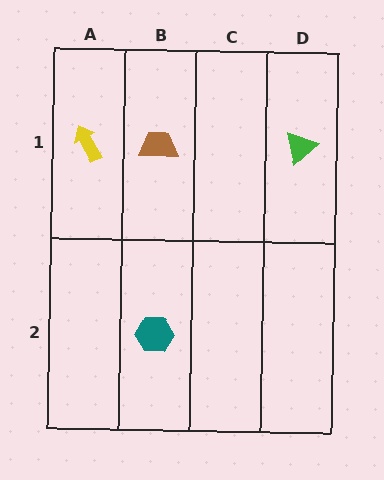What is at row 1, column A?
A yellow arrow.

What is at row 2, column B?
A teal hexagon.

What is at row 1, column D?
A green triangle.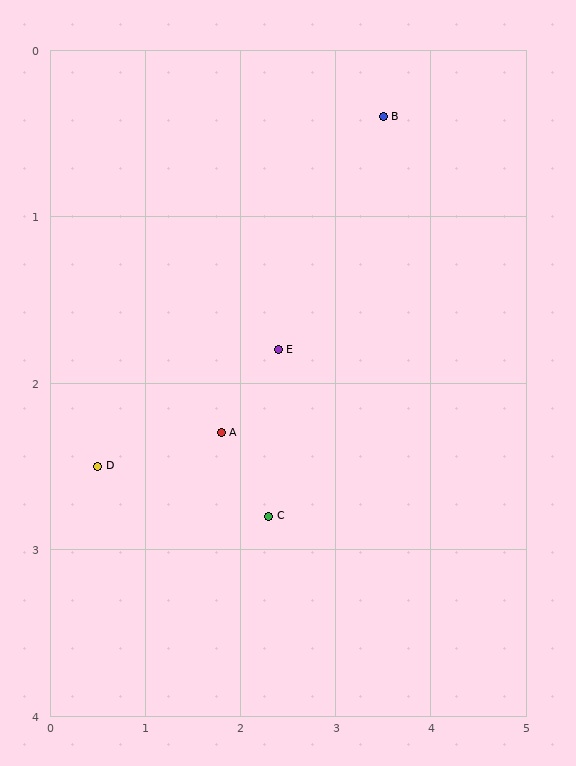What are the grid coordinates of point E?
Point E is at approximately (2.4, 1.8).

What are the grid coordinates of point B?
Point B is at approximately (3.5, 0.4).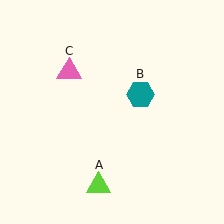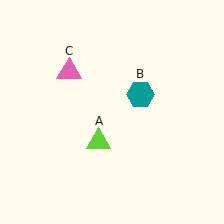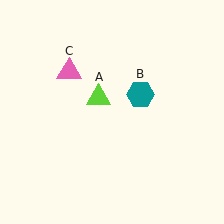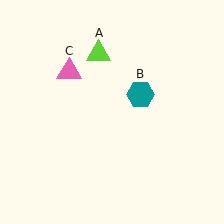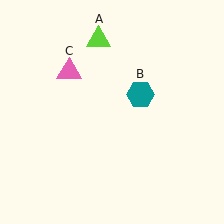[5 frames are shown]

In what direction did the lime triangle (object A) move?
The lime triangle (object A) moved up.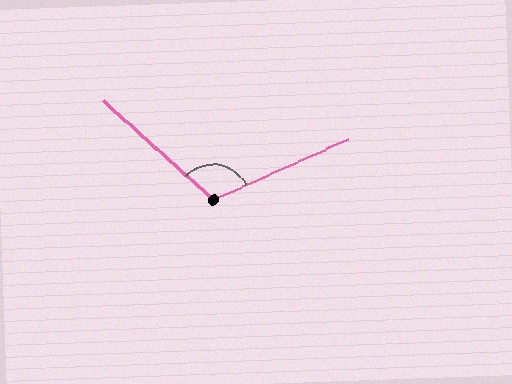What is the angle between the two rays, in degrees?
Approximately 114 degrees.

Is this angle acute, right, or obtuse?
It is obtuse.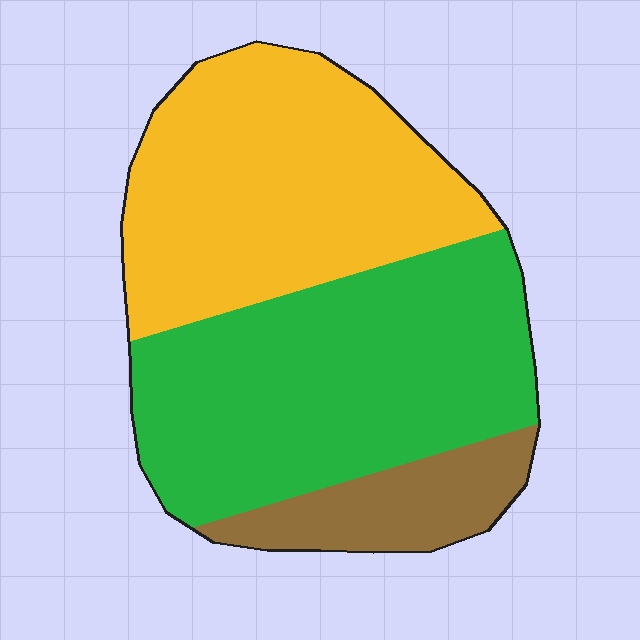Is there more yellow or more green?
Green.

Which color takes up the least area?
Brown, at roughly 15%.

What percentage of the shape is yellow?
Yellow covers roughly 40% of the shape.